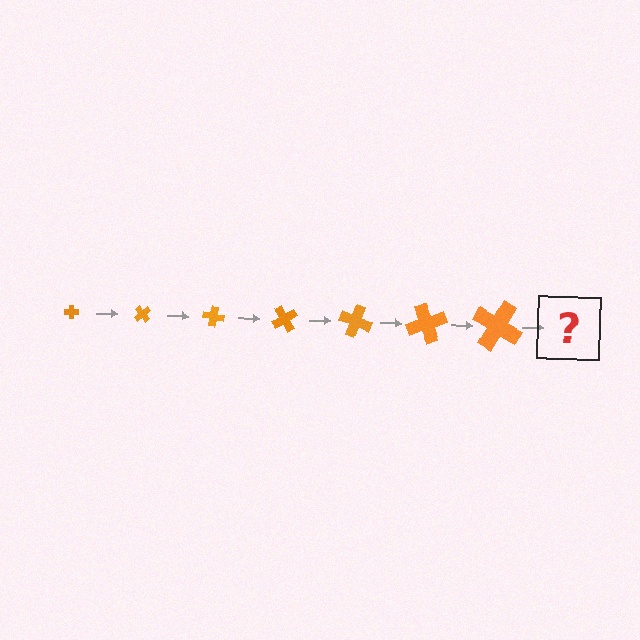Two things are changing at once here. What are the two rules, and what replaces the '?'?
The two rules are that the cross grows larger each step and it rotates 50 degrees each step. The '?' should be a cross, larger than the previous one and rotated 350 degrees from the start.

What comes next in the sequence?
The next element should be a cross, larger than the previous one and rotated 350 degrees from the start.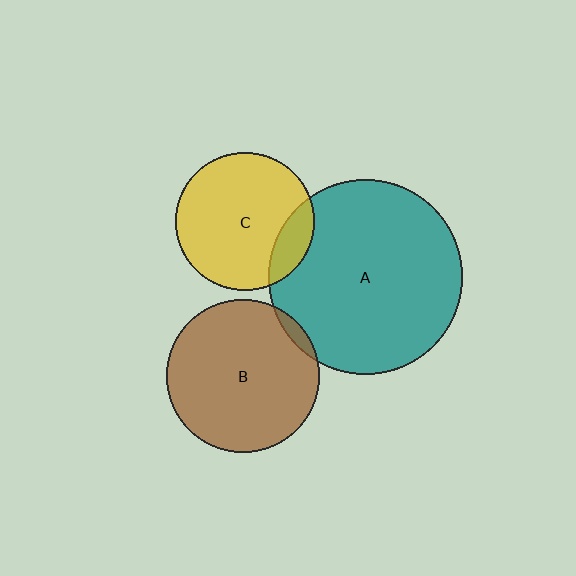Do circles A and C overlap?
Yes.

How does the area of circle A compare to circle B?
Approximately 1.6 times.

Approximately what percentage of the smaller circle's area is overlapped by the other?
Approximately 15%.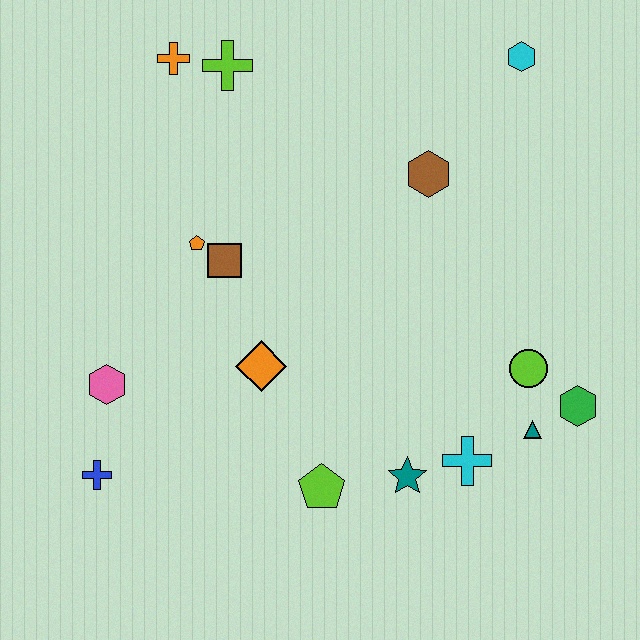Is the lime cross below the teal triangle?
No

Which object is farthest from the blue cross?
The cyan hexagon is farthest from the blue cross.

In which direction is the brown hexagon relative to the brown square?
The brown hexagon is to the right of the brown square.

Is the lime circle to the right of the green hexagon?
No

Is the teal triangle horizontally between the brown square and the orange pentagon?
No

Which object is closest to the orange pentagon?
The brown square is closest to the orange pentagon.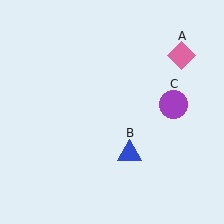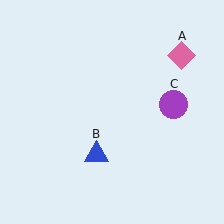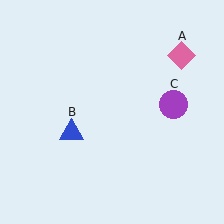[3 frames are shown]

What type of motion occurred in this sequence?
The blue triangle (object B) rotated clockwise around the center of the scene.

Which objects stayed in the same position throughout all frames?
Pink diamond (object A) and purple circle (object C) remained stationary.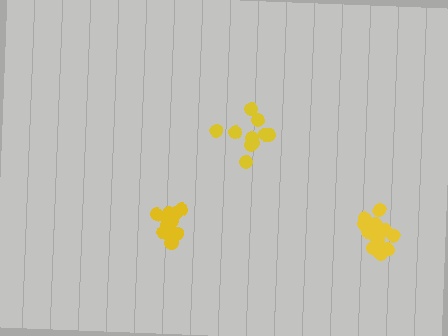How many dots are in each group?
Group 1: 12 dots, Group 2: 14 dots, Group 3: 17 dots (43 total).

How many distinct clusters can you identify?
There are 3 distinct clusters.